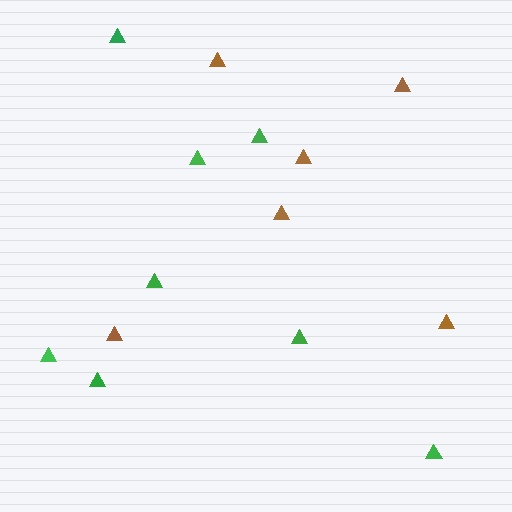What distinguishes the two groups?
There are 2 groups: one group of brown triangles (6) and one group of green triangles (8).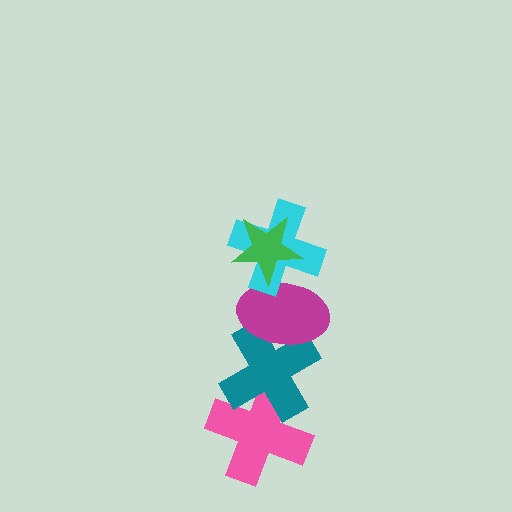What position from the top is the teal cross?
The teal cross is 4th from the top.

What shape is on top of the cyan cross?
The green star is on top of the cyan cross.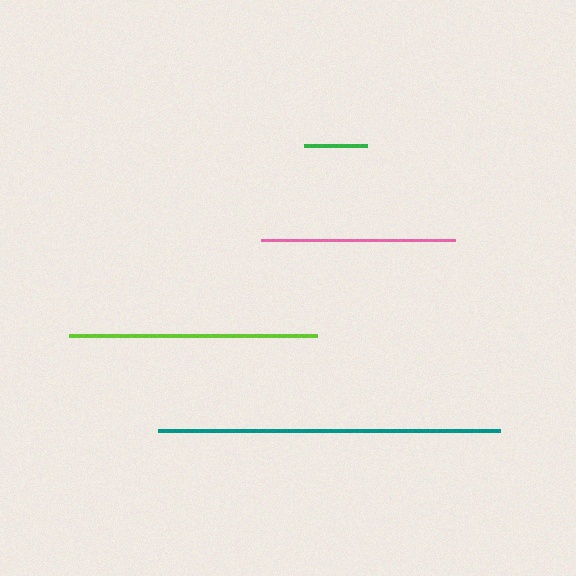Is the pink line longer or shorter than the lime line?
The lime line is longer than the pink line.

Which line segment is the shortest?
The green line is the shortest at approximately 63 pixels.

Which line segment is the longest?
The teal line is the longest at approximately 342 pixels.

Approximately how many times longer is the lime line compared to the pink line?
The lime line is approximately 1.3 times the length of the pink line.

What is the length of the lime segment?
The lime segment is approximately 248 pixels long.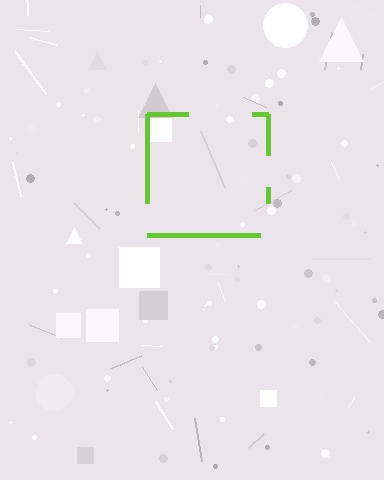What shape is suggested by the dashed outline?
The dashed outline suggests a square.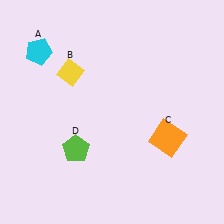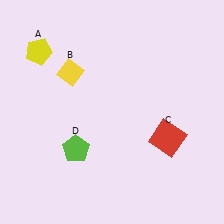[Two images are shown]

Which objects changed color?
A changed from cyan to yellow. C changed from orange to red.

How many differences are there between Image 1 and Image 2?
There are 2 differences between the two images.